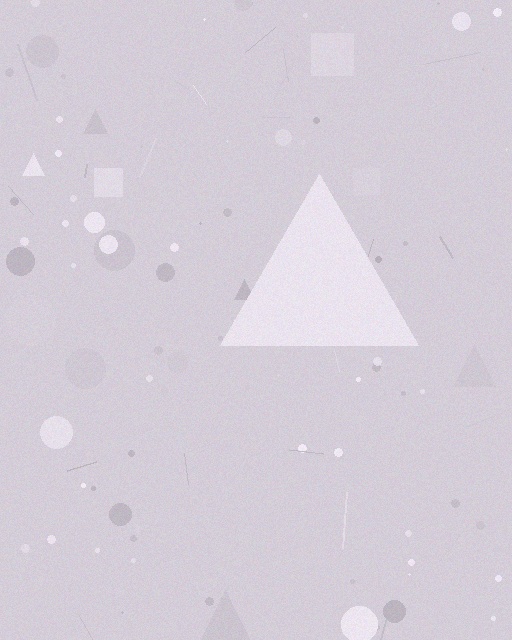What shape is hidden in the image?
A triangle is hidden in the image.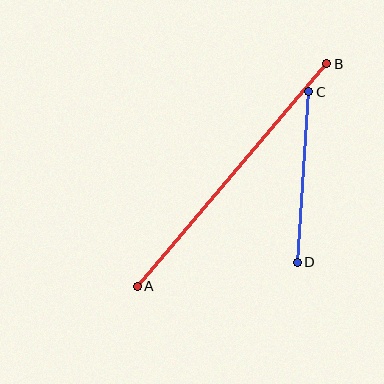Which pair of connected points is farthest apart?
Points A and B are farthest apart.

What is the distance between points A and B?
The distance is approximately 292 pixels.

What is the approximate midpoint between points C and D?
The midpoint is at approximately (303, 177) pixels.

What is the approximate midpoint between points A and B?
The midpoint is at approximately (232, 175) pixels.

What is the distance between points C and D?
The distance is approximately 171 pixels.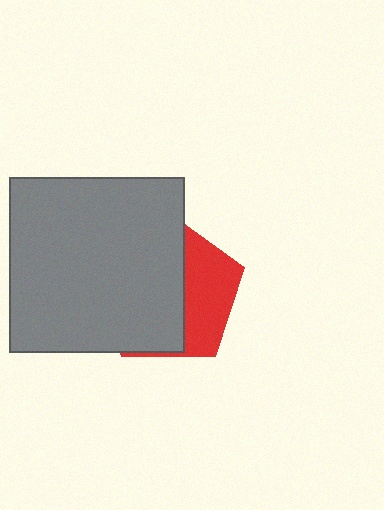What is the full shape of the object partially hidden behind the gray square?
The partially hidden object is a red pentagon.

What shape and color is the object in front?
The object in front is a gray square.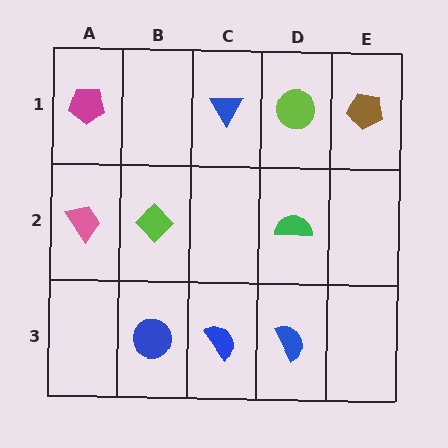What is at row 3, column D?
A blue semicircle.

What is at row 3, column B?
A blue circle.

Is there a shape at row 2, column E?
No, that cell is empty.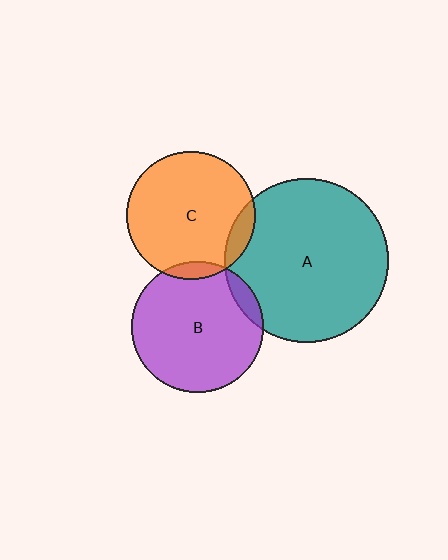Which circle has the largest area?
Circle A (teal).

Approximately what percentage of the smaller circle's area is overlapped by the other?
Approximately 10%.